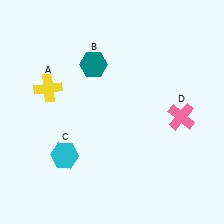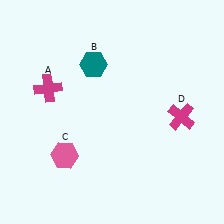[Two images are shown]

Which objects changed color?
A changed from yellow to magenta. C changed from cyan to pink. D changed from pink to magenta.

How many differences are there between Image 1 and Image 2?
There are 3 differences between the two images.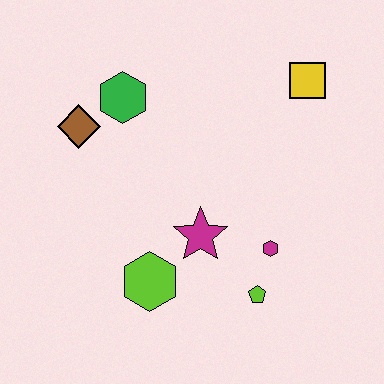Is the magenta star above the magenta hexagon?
Yes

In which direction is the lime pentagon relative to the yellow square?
The lime pentagon is below the yellow square.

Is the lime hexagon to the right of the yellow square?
No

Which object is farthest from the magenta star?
The yellow square is farthest from the magenta star.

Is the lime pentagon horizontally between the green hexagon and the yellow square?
Yes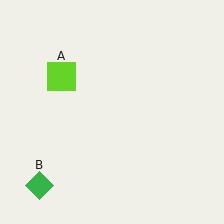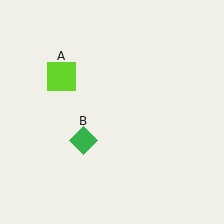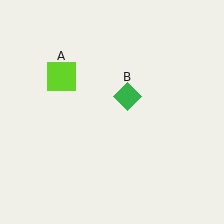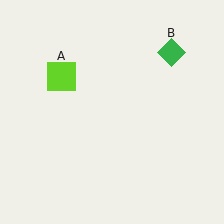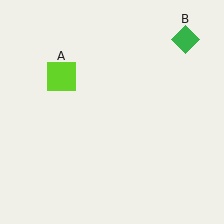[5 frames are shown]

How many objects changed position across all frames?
1 object changed position: green diamond (object B).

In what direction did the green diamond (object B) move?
The green diamond (object B) moved up and to the right.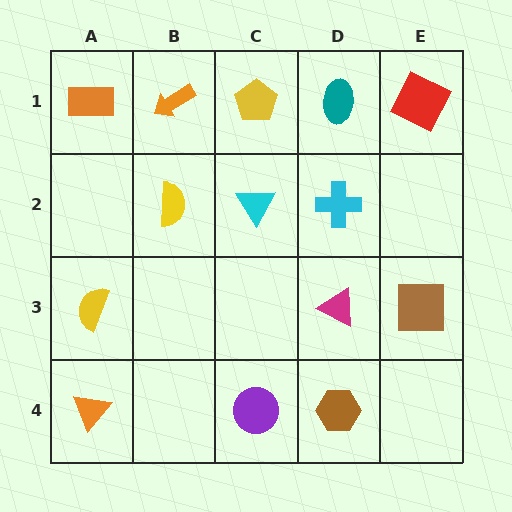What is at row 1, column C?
A yellow pentagon.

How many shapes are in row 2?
3 shapes.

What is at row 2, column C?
A cyan triangle.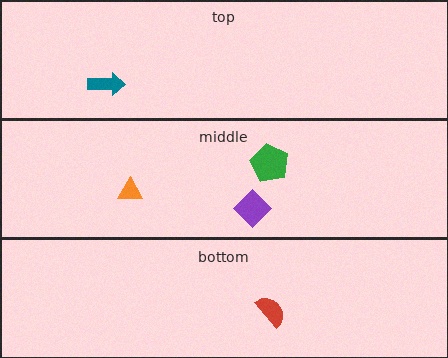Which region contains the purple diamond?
The middle region.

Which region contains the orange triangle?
The middle region.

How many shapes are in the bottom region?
1.